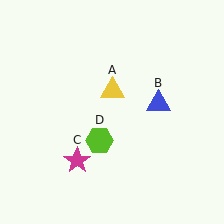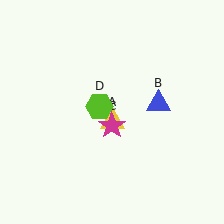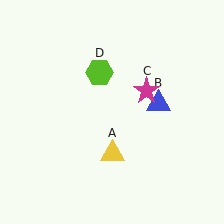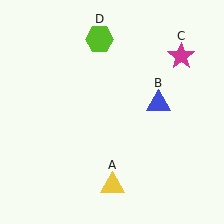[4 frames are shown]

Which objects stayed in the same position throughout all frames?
Blue triangle (object B) remained stationary.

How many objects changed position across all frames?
3 objects changed position: yellow triangle (object A), magenta star (object C), lime hexagon (object D).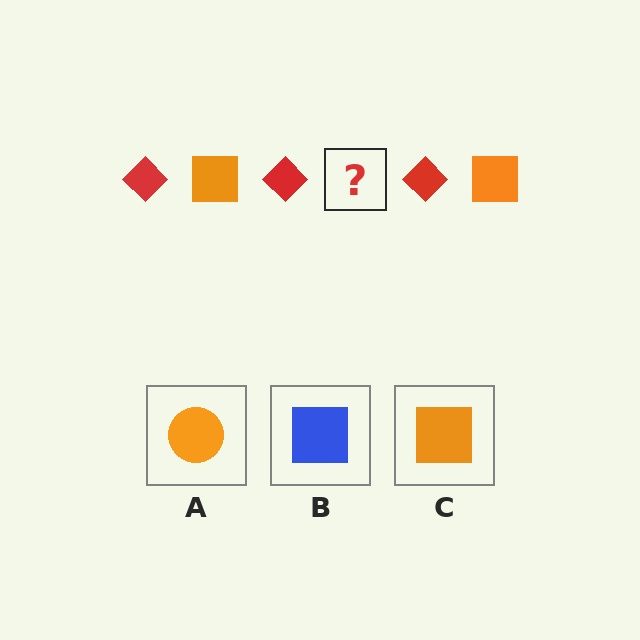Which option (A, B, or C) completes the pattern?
C.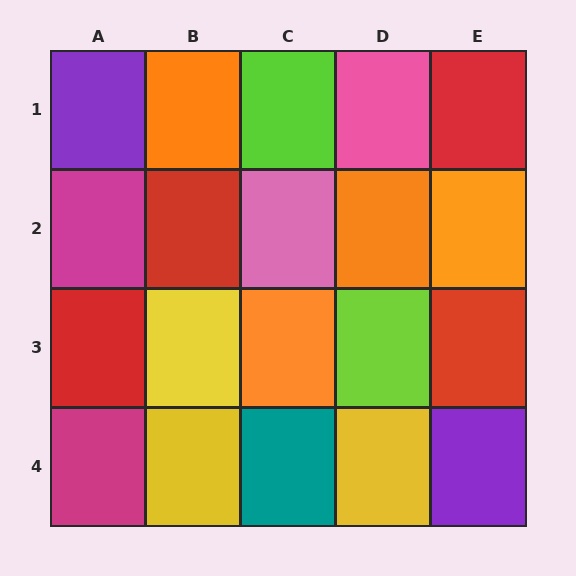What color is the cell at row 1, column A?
Purple.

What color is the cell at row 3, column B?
Yellow.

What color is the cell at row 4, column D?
Yellow.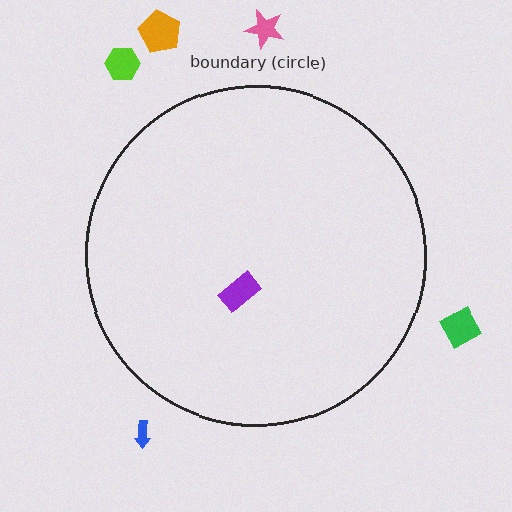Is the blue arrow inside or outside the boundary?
Outside.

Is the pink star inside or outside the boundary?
Outside.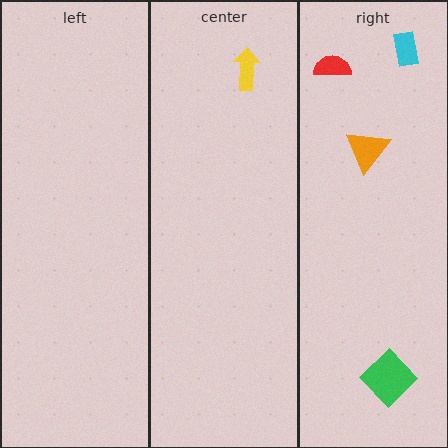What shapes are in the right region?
The red semicircle, the green diamond, the orange triangle, the cyan rectangle.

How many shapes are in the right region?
4.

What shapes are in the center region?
The yellow arrow.